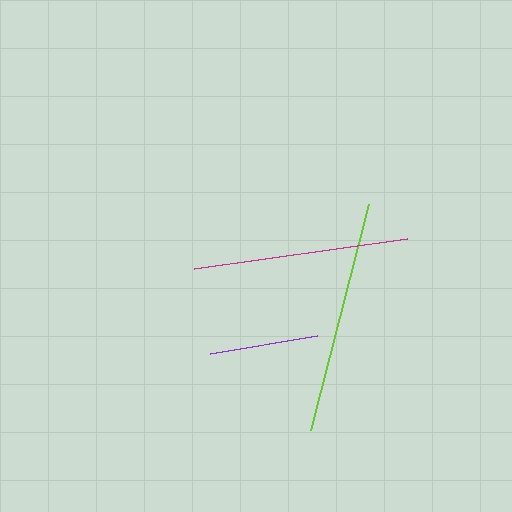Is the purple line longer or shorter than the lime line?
The lime line is longer than the purple line.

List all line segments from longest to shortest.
From longest to shortest: lime, magenta, purple.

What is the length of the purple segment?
The purple segment is approximately 108 pixels long.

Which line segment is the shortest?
The purple line is the shortest at approximately 108 pixels.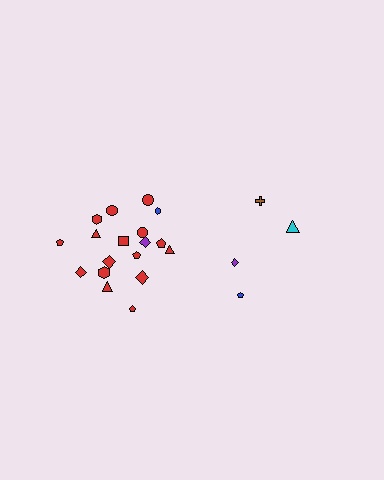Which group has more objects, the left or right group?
The left group.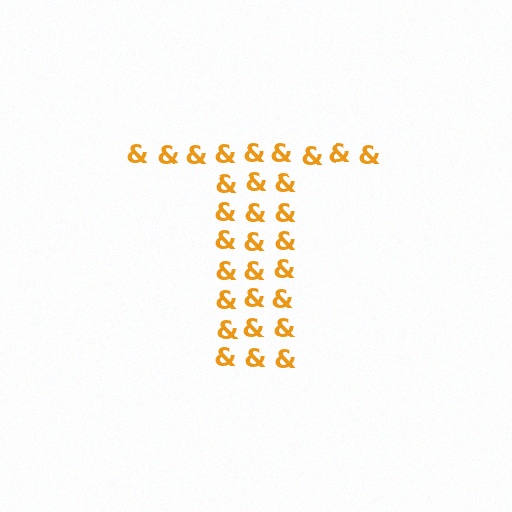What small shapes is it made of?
It is made of small ampersands.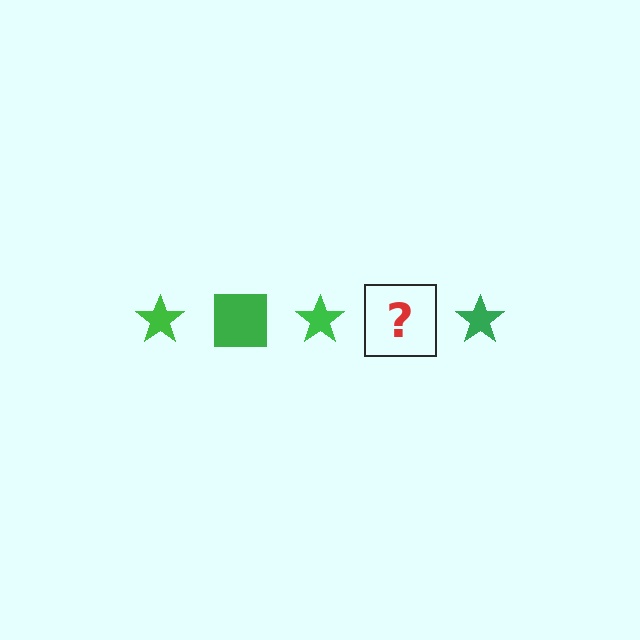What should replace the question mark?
The question mark should be replaced with a green square.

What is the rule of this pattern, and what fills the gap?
The rule is that the pattern cycles through star, square shapes in green. The gap should be filled with a green square.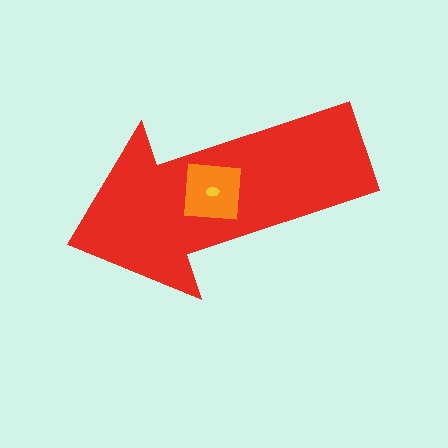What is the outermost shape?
The red arrow.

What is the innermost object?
The yellow ellipse.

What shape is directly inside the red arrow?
The orange square.